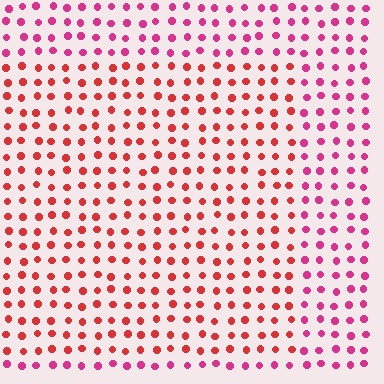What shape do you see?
I see a rectangle.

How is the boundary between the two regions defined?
The boundary is defined purely by a slight shift in hue (about 32 degrees). Spacing, size, and orientation are identical on both sides.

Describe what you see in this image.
The image is filled with small magenta elements in a uniform arrangement. A rectangle-shaped region is visible where the elements are tinted to a slightly different hue, forming a subtle color boundary.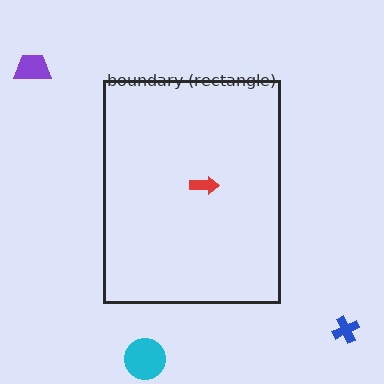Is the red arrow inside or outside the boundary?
Inside.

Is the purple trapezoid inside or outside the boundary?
Outside.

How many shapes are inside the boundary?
1 inside, 3 outside.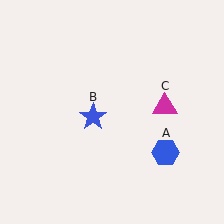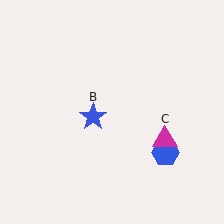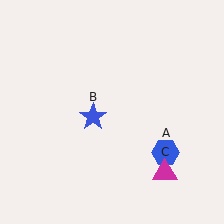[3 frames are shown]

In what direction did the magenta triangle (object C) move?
The magenta triangle (object C) moved down.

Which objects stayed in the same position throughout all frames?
Blue hexagon (object A) and blue star (object B) remained stationary.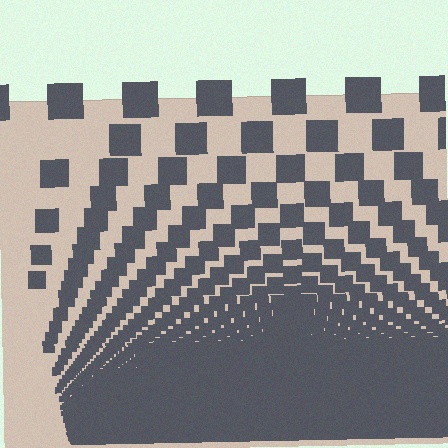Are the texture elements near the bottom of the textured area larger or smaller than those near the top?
Smaller. The gradient is inverted — elements near the bottom are smaller and denser.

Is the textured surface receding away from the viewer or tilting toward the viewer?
The surface appears to tilt toward the viewer. Texture elements get larger and sparser toward the top.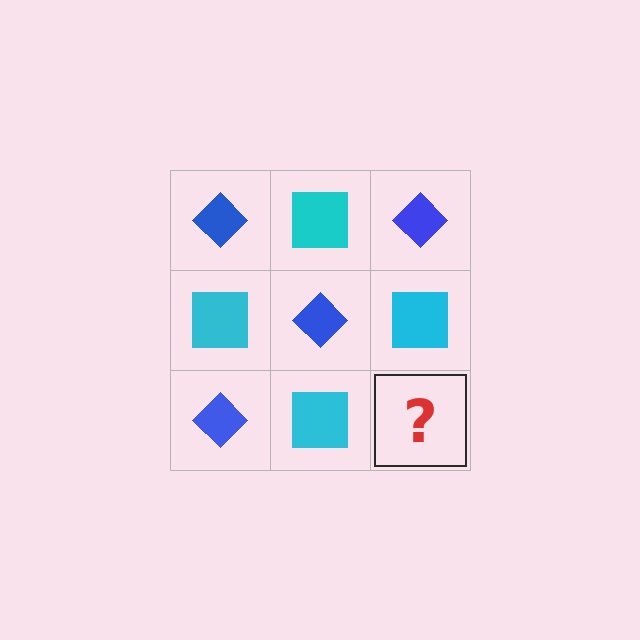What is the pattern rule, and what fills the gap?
The rule is that it alternates blue diamond and cyan square in a checkerboard pattern. The gap should be filled with a blue diamond.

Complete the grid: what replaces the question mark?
The question mark should be replaced with a blue diamond.